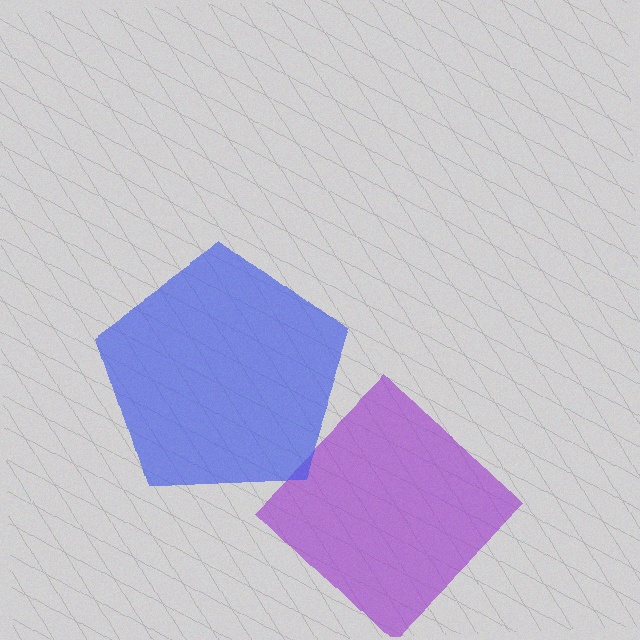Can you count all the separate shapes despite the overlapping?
Yes, there are 2 separate shapes.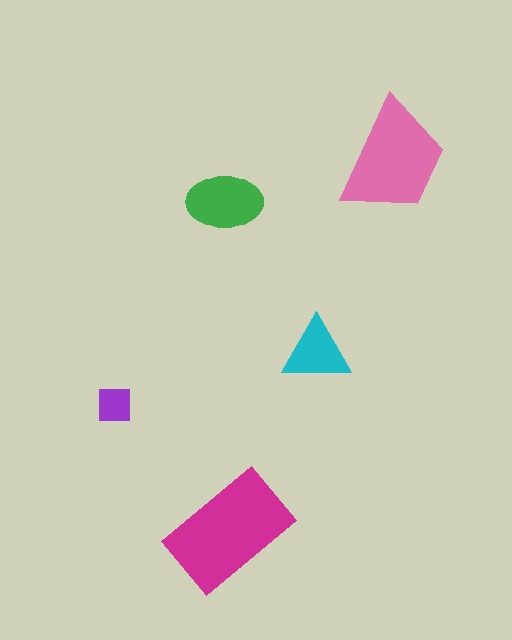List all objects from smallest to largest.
The purple square, the cyan triangle, the green ellipse, the pink trapezoid, the magenta rectangle.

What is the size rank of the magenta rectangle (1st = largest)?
1st.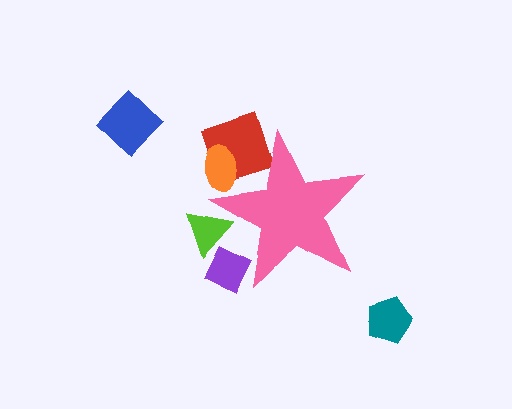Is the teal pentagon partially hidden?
No, the teal pentagon is fully visible.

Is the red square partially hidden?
Yes, the red square is partially hidden behind the pink star.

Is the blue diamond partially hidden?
No, the blue diamond is fully visible.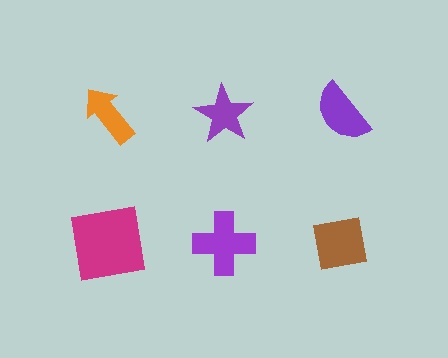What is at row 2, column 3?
A brown square.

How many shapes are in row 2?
3 shapes.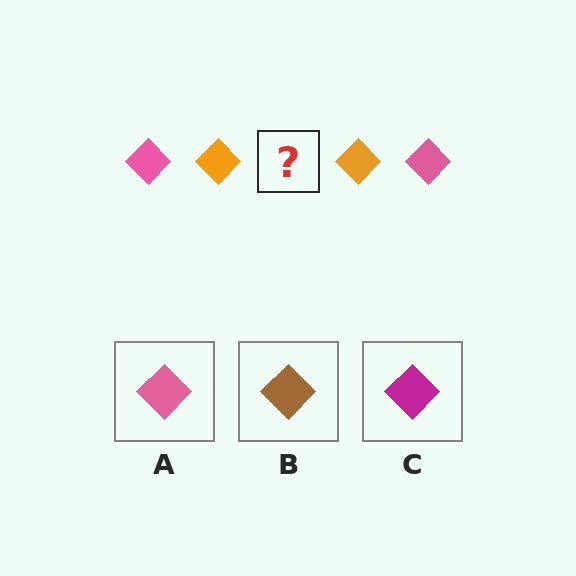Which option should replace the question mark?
Option A.